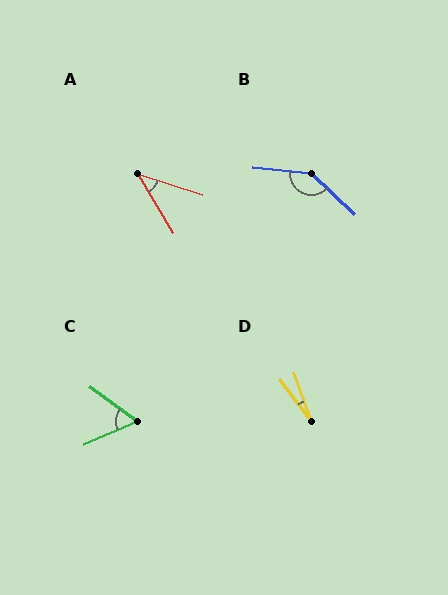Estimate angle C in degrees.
Approximately 60 degrees.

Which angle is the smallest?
D, at approximately 17 degrees.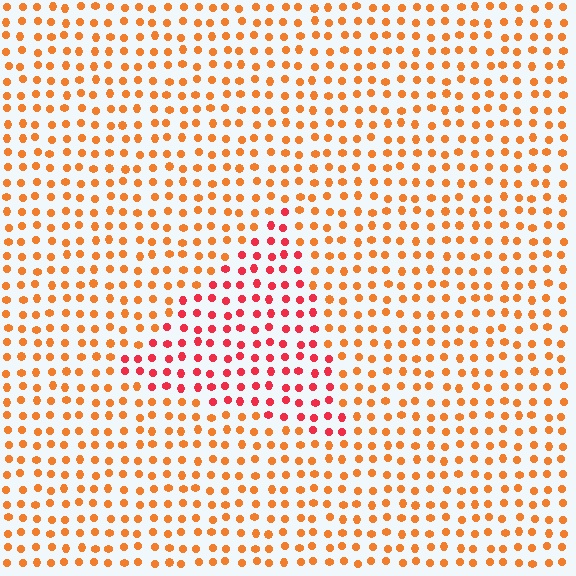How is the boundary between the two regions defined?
The boundary is defined purely by a slight shift in hue (about 34 degrees). Spacing, size, and orientation are identical on both sides.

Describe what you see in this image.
The image is filled with small orange elements in a uniform arrangement. A triangle-shaped region is visible where the elements are tinted to a slightly different hue, forming a subtle color boundary.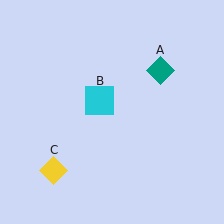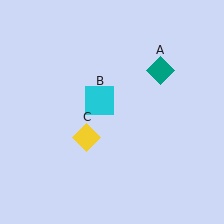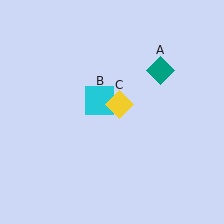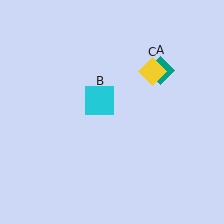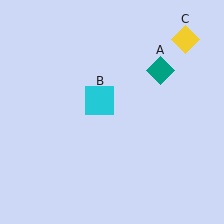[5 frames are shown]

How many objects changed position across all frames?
1 object changed position: yellow diamond (object C).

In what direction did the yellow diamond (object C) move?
The yellow diamond (object C) moved up and to the right.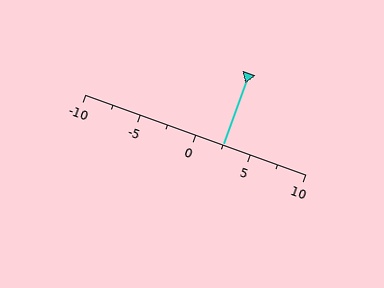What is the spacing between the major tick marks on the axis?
The major ticks are spaced 5 apart.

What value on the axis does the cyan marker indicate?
The marker indicates approximately 2.5.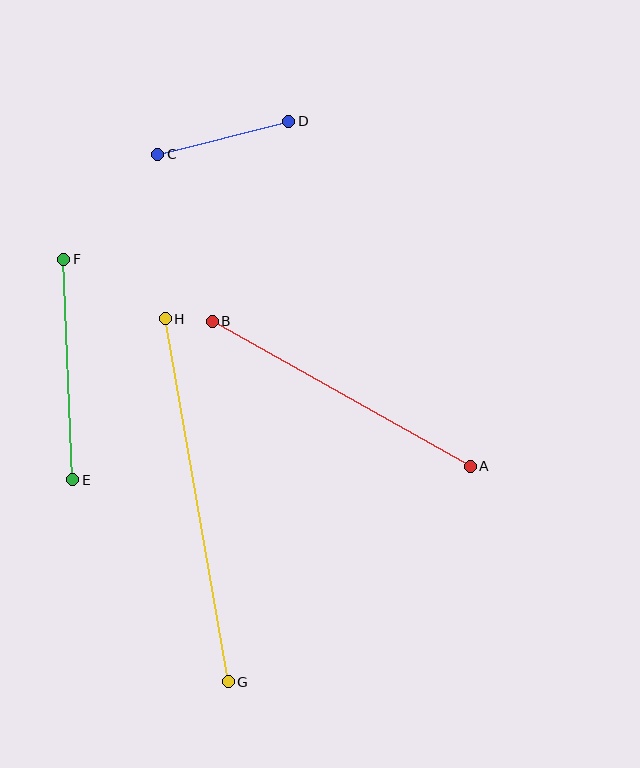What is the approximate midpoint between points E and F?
The midpoint is at approximately (68, 369) pixels.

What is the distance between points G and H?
The distance is approximately 368 pixels.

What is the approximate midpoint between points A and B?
The midpoint is at approximately (341, 394) pixels.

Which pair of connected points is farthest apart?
Points G and H are farthest apart.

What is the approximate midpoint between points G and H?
The midpoint is at approximately (197, 500) pixels.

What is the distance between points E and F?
The distance is approximately 221 pixels.